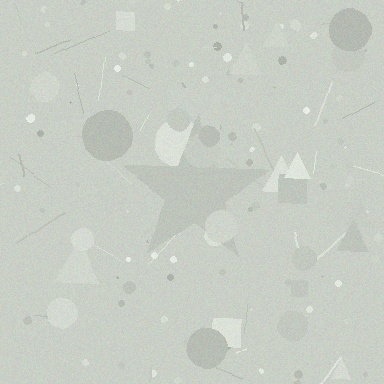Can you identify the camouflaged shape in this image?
The camouflaged shape is a star.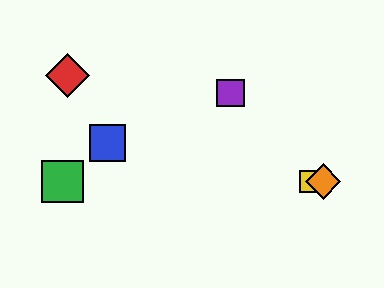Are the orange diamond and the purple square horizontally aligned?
No, the orange diamond is at y≈182 and the purple square is at y≈93.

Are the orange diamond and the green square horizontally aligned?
Yes, both are at y≈182.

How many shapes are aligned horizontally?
3 shapes (the green square, the yellow square, the orange diamond) are aligned horizontally.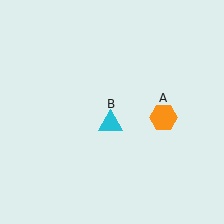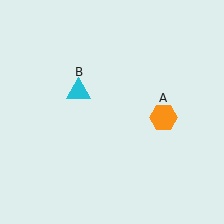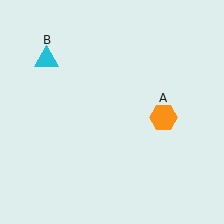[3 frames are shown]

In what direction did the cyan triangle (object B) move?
The cyan triangle (object B) moved up and to the left.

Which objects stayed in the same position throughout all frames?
Orange hexagon (object A) remained stationary.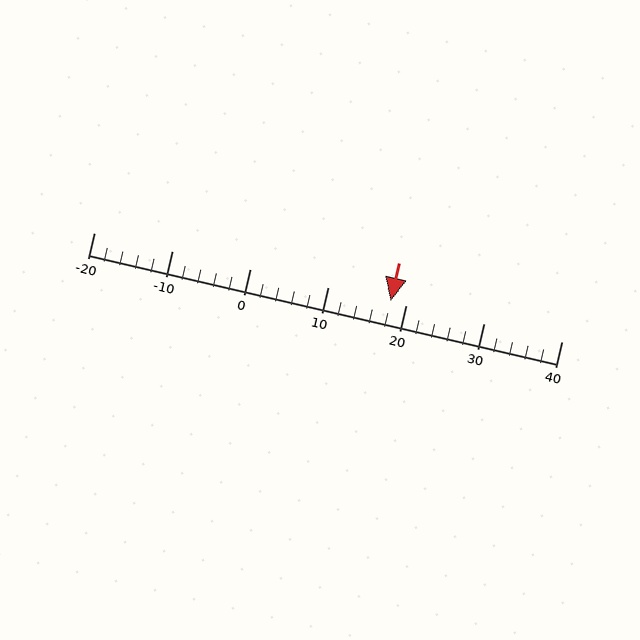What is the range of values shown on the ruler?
The ruler shows values from -20 to 40.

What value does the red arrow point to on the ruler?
The red arrow points to approximately 18.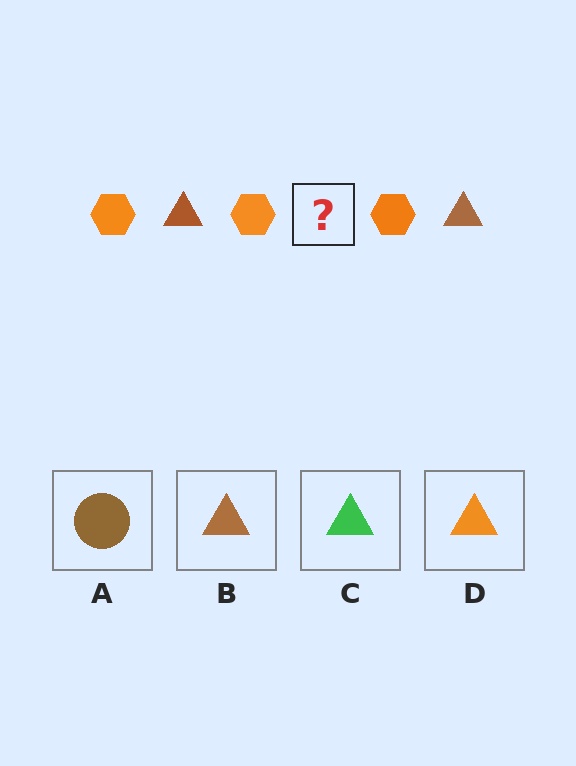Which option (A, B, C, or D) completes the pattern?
B.